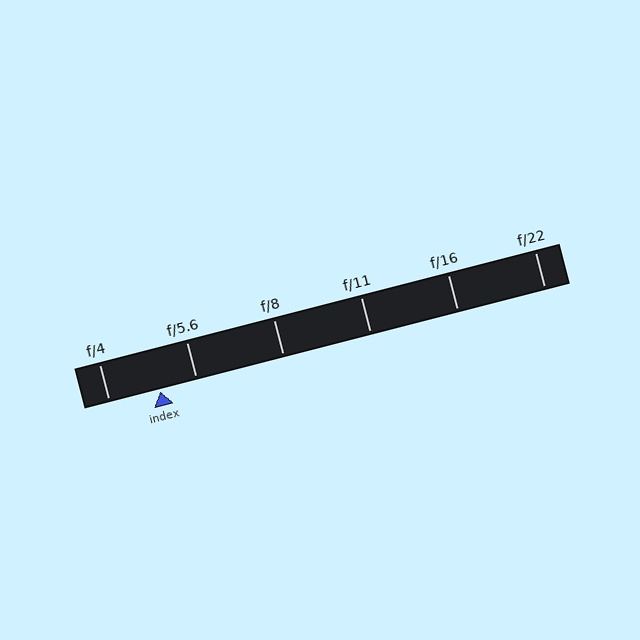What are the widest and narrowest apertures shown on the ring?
The widest aperture shown is f/4 and the narrowest is f/22.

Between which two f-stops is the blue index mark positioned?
The index mark is between f/4 and f/5.6.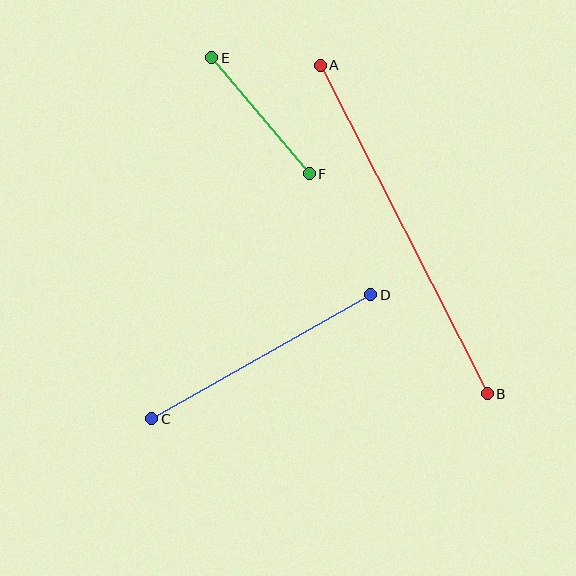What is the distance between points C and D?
The distance is approximately 252 pixels.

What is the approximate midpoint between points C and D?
The midpoint is at approximately (261, 357) pixels.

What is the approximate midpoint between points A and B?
The midpoint is at approximately (404, 230) pixels.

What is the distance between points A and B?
The distance is approximately 369 pixels.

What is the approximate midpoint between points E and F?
The midpoint is at approximately (261, 116) pixels.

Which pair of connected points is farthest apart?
Points A and B are farthest apart.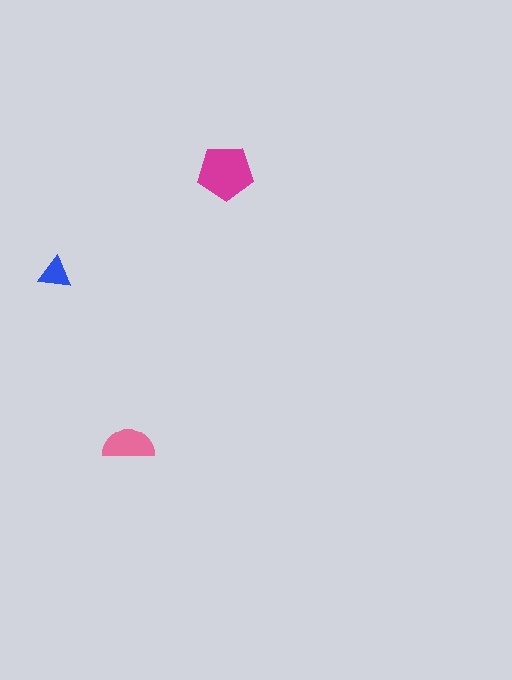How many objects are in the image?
There are 3 objects in the image.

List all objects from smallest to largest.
The blue triangle, the pink semicircle, the magenta pentagon.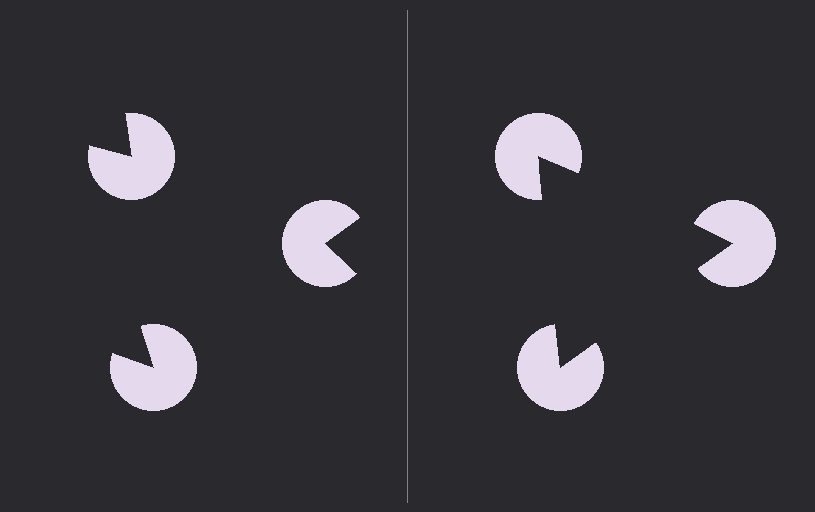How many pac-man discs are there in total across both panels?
6 — 3 on each side.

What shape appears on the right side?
An illusory triangle.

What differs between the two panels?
The pac-man discs are positioned identically on both sides; only the wedge orientations differ. On the right they align to a triangle; on the left they are misaligned.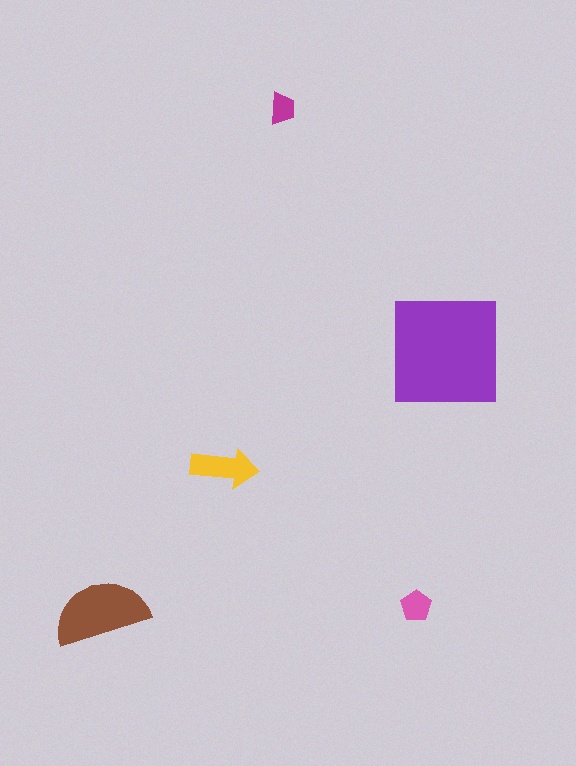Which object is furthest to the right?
The purple square is rightmost.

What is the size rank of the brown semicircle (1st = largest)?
2nd.